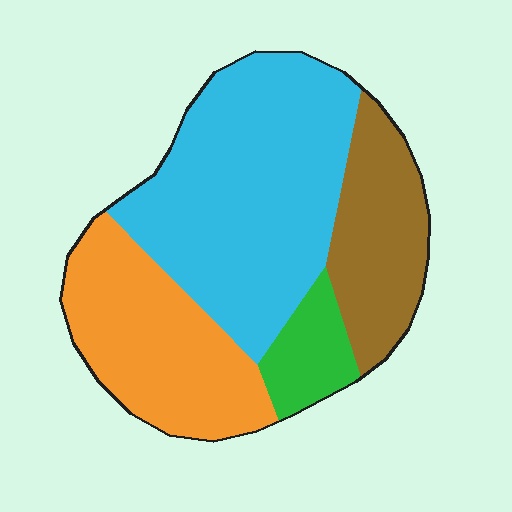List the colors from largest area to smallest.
From largest to smallest: cyan, orange, brown, green.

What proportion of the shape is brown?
Brown covers 19% of the shape.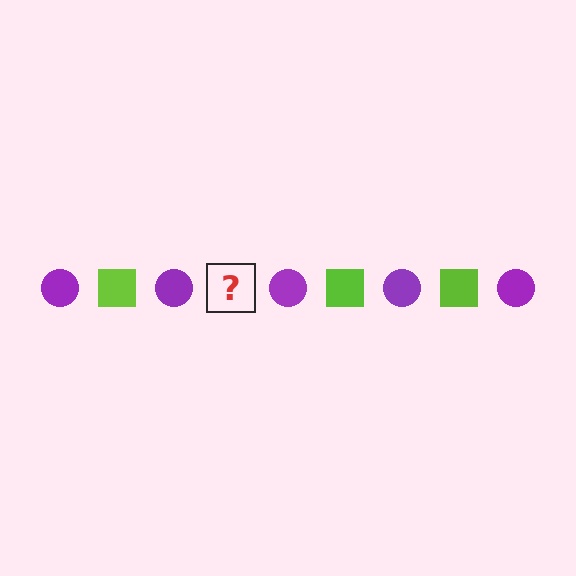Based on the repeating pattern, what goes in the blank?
The blank should be a lime square.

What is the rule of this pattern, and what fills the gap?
The rule is that the pattern alternates between purple circle and lime square. The gap should be filled with a lime square.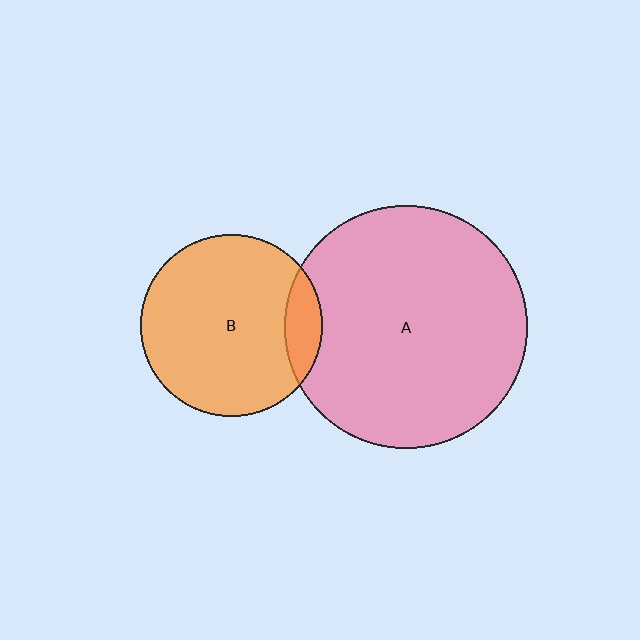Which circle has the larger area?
Circle A (pink).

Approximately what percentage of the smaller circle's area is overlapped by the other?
Approximately 10%.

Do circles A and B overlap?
Yes.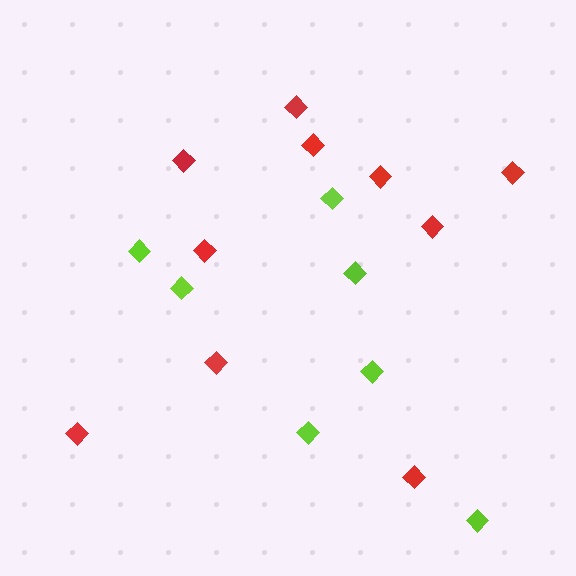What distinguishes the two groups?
There are 2 groups: one group of red diamonds (10) and one group of lime diamonds (7).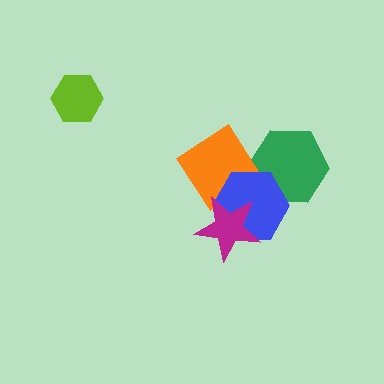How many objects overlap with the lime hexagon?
0 objects overlap with the lime hexagon.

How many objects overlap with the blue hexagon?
3 objects overlap with the blue hexagon.